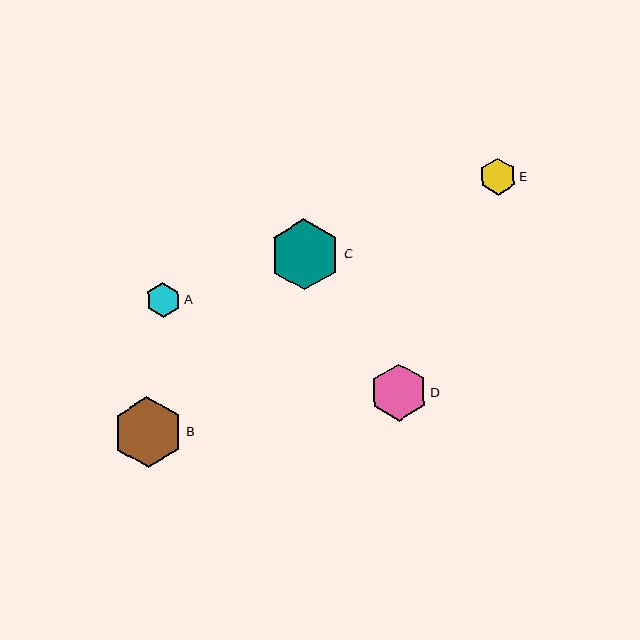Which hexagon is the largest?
Hexagon C is the largest with a size of approximately 72 pixels.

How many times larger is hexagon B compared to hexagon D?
Hexagon B is approximately 1.2 times the size of hexagon D.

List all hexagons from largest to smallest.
From largest to smallest: C, B, D, E, A.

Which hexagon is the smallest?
Hexagon A is the smallest with a size of approximately 34 pixels.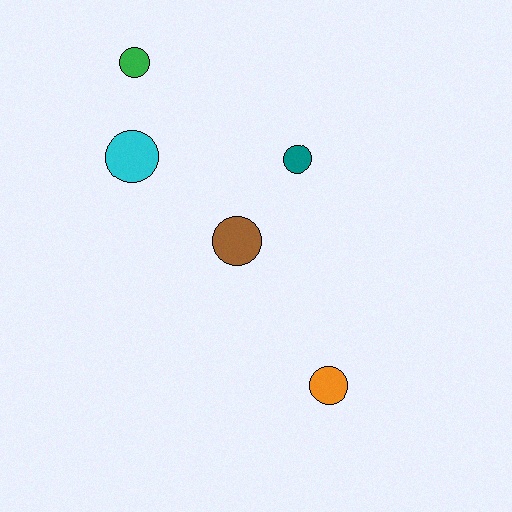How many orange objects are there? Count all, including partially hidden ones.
There is 1 orange object.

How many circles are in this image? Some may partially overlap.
There are 5 circles.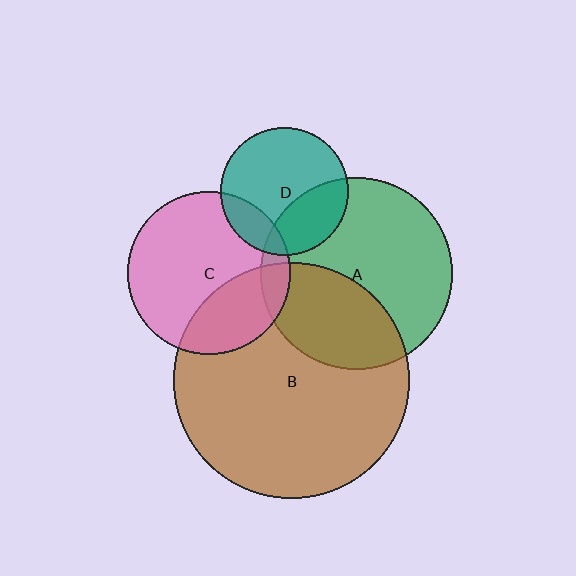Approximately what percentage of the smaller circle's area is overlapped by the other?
Approximately 10%.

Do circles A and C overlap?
Yes.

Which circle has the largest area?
Circle B (brown).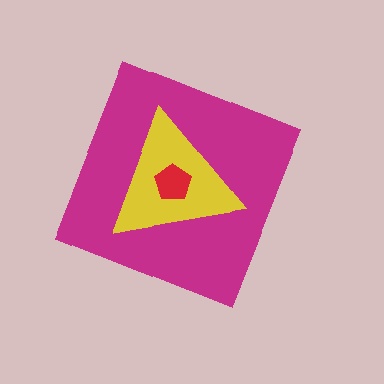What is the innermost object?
The red pentagon.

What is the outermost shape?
The magenta diamond.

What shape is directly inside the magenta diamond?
The yellow triangle.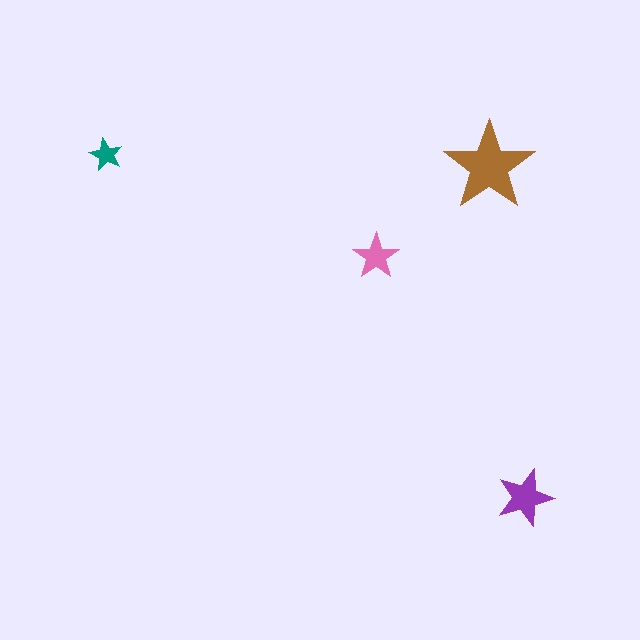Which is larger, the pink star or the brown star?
The brown one.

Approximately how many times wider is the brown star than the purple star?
About 1.5 times wider.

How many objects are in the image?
There are 4 objects in the image.